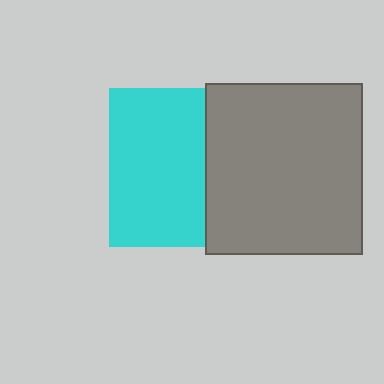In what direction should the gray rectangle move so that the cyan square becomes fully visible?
The gray rectangle should move right. That is the shortest direction to clear the overlap and leave the cyan square fully visible.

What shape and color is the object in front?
The object in front is a gray rectangle.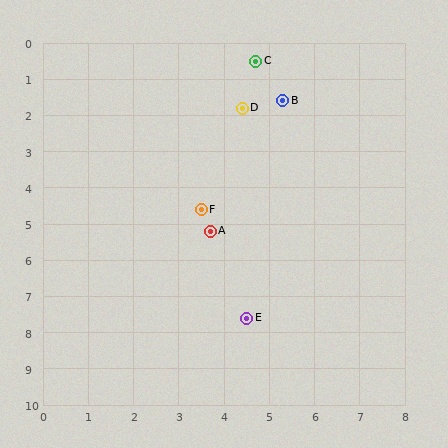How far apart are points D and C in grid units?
Points D and C are about 1.3 grid units apart.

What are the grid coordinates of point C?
Point C is at approximately (4.7, 0.5).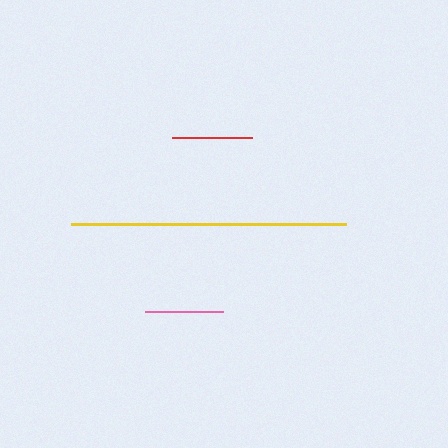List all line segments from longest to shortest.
From longest to shortest: yellow, red, pink.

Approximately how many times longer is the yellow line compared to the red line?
The yellow line is approximately 3.4 times the length of the red line.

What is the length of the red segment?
The red segment is approximately 80 pixels long.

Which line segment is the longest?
The yellow line is the longest at approximately 275 pixels.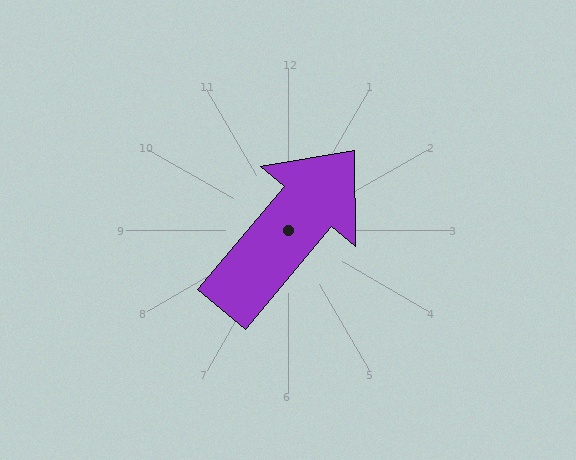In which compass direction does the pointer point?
Northeast.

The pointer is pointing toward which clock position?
Roughly 1 o'clock.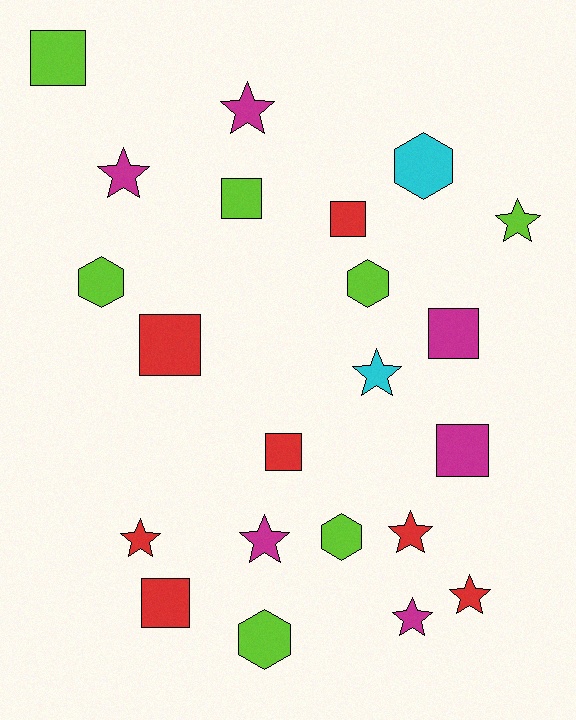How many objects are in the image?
There are 22 objects.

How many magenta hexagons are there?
There are no magenta hexagons.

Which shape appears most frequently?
Star, with 9 objects.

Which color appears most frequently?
Red, with 7 objects.